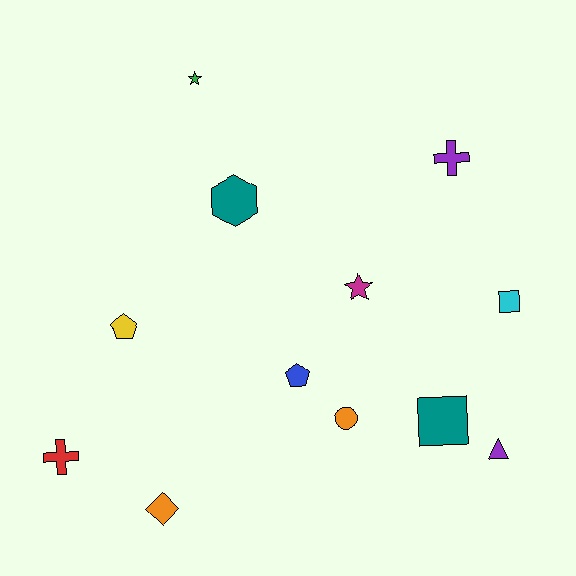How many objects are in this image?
There are 12 objects.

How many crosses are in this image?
There are 2 crosses.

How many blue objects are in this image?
There is 1 blue object.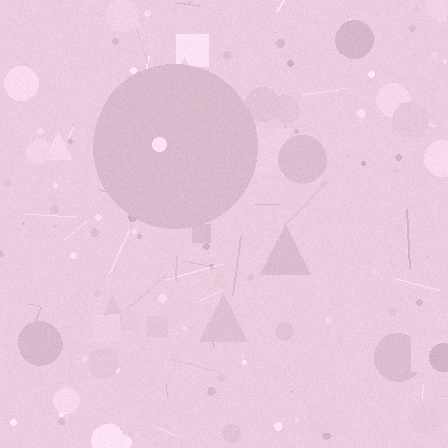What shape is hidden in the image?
A circle is hidden in the image.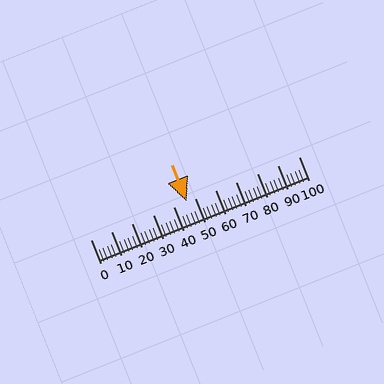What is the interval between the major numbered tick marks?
The major tick marks are spaced 10 units apart.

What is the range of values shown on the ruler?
The ruler shows values from 0 to 100.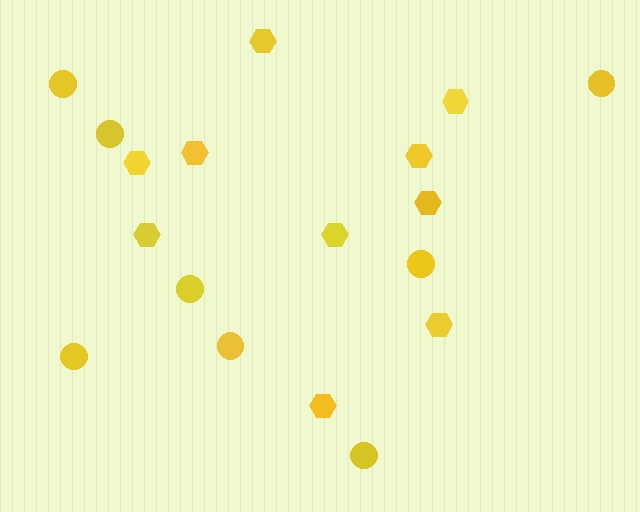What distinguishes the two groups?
There are 2 groups: one group of circles (8) and one group of hexagons (10).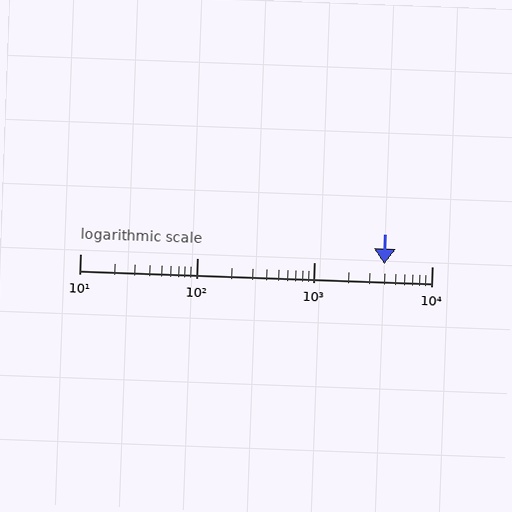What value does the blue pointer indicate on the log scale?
The pointer indicates approximately 3900.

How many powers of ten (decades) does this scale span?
The scale spans 3 decades, from 10 to 10000.